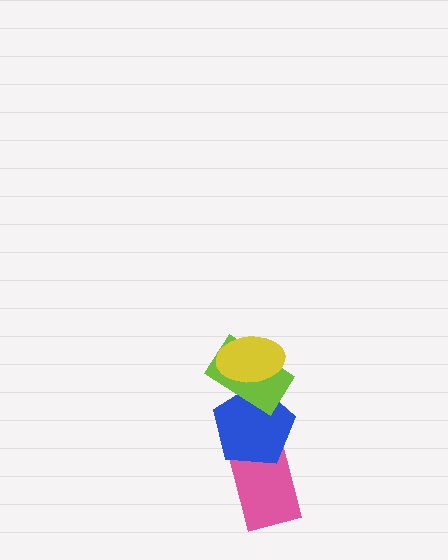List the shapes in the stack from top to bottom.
From top to bottom: the yellow ellipse, the lime rectangle, the blue pentagon, the pink rectangle.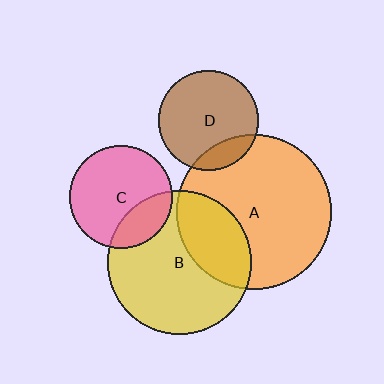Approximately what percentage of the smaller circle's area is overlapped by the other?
Approximately 25%.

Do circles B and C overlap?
Yes.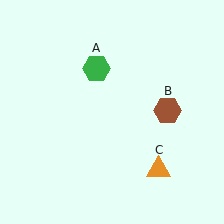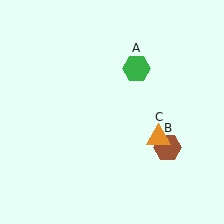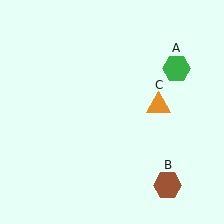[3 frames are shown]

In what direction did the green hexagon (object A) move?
The green hexagon (object A) moved right.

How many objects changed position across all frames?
3 objects changed position: green hexagon (object A), brown hexagon (object B), orange triangle (object C).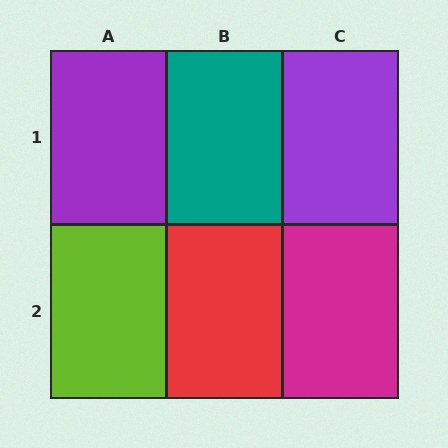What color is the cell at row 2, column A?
Lime.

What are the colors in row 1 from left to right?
Purple, teal, purple.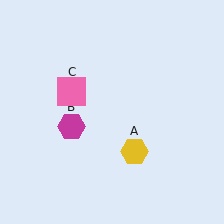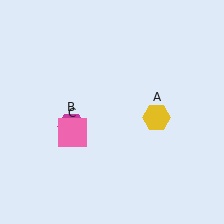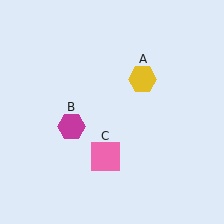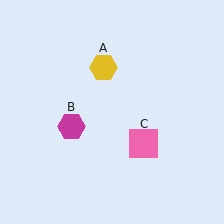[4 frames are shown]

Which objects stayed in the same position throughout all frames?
Magenta hexagon (object B) remained stationary.